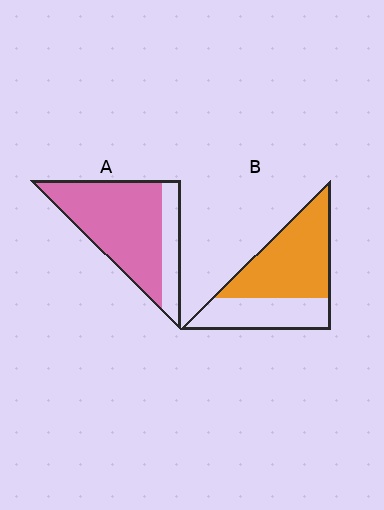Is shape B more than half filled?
Yes.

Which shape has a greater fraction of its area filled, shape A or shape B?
Shape A.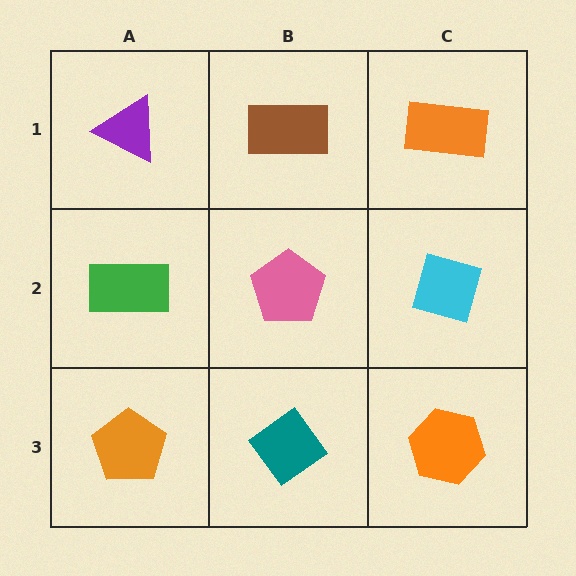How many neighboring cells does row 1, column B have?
3.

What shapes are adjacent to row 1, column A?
A green rectangle (row 2, column A), a brown rectangle (row 1, column B).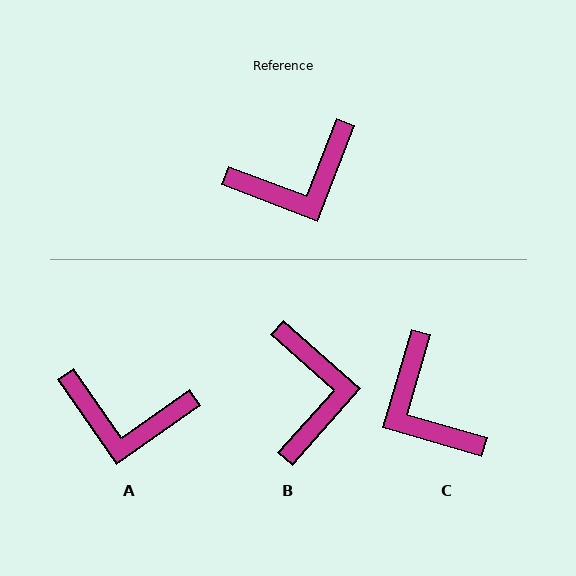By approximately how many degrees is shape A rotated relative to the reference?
Approximately 34 degrees clockwise.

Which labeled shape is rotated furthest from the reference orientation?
C, about 85 degrees away.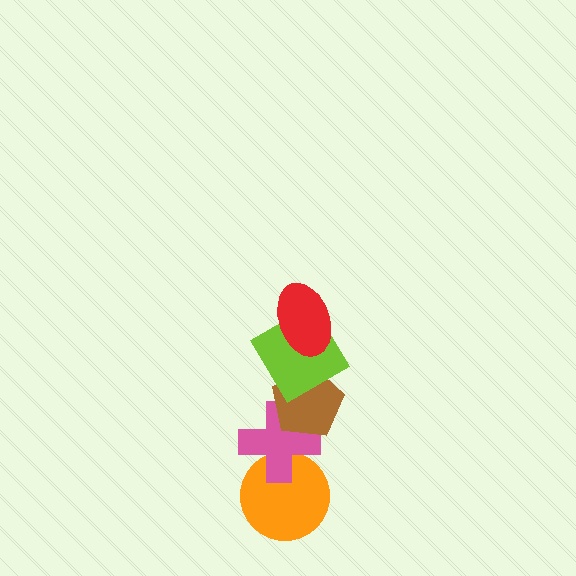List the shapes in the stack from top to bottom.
From top to bottom: the red ellipse, the lime diamond, the brown pentagon, the pink cross, the orange circle.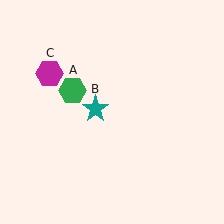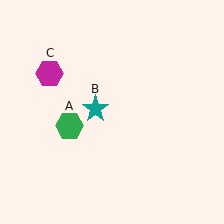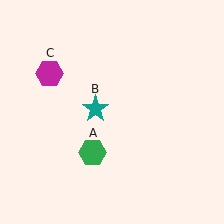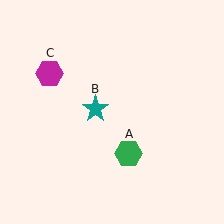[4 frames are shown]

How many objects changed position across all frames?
1 object changed position: green hexagon (object A).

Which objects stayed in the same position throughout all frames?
Teal star (object B) and magenta hexagon (object C) remained stationary.